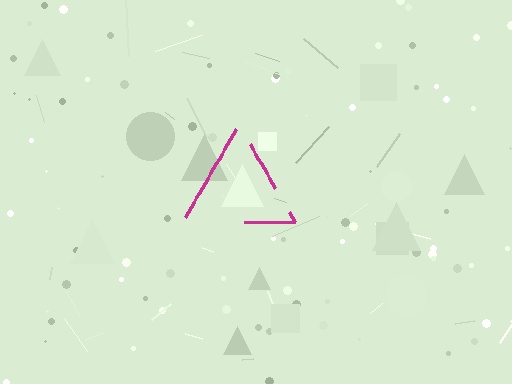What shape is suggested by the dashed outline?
The dashed outline suggests a triangle.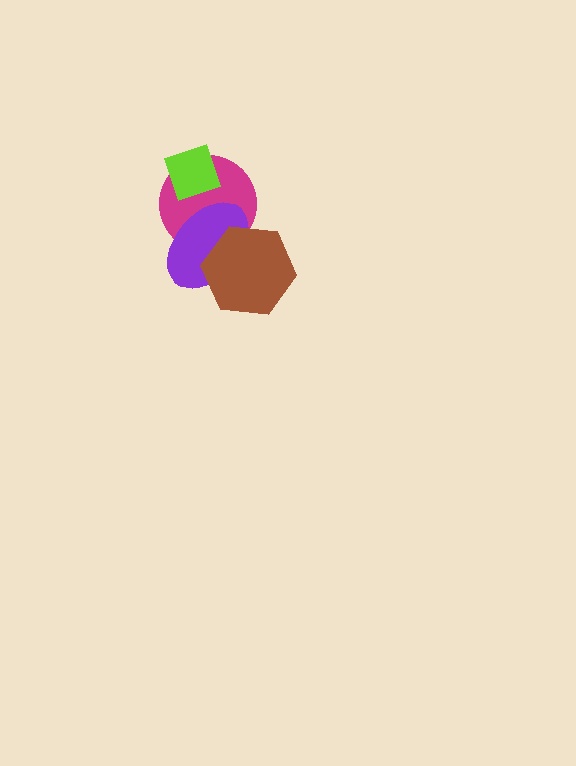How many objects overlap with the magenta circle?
3 objects overlap with the magenta circle.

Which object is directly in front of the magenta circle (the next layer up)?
The lime diamond is directly in front of the magenta circle.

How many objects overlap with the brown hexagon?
2 objects overlap with the brown hexagon.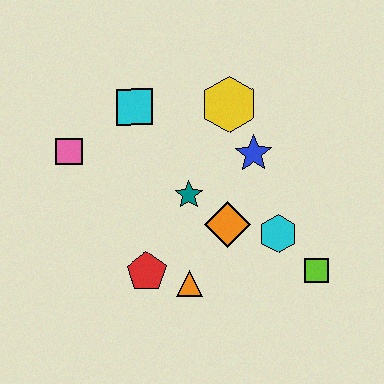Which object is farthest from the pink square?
The lime square is farthest from the pink square.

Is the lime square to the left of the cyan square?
No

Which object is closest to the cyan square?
The pink square is closest to the cyan square.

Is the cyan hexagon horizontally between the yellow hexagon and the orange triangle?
No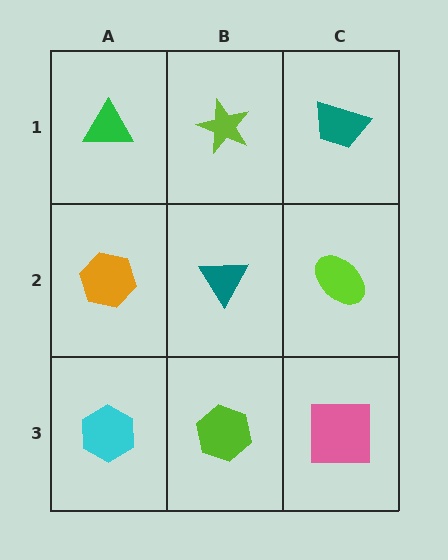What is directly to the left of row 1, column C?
A lime star.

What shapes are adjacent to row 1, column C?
A lime ellipse (row 2, column C), a lime star (row 1, column B).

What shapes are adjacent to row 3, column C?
A lime ellipse (row 2, column C), a lime hexagon (row 3, column B).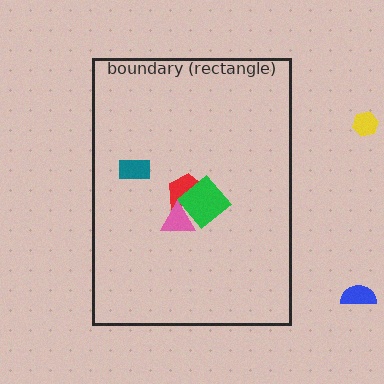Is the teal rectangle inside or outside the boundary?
Inside.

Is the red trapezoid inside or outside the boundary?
Inside.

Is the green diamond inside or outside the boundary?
Inside.